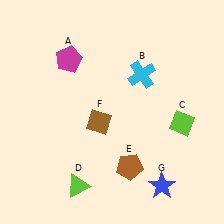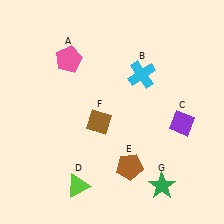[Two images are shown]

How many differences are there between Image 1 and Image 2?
There are 3 differences between the two images.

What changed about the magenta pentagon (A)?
In Image 1, A is magenta. In Image 2, it changed to pink.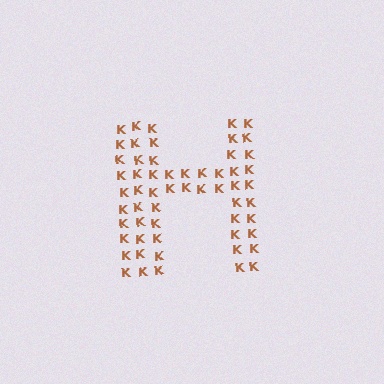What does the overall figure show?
The overall figure shows the letter H.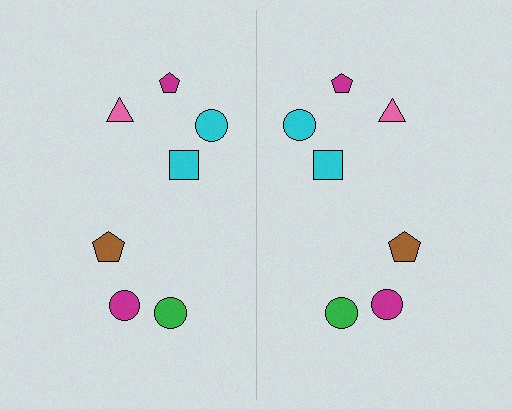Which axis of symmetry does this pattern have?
The pattern has a vertical axis of symmetry running through the center of the image.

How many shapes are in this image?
There are 14 shapes in this image.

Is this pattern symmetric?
Yes, this pattern has bilateral (reflection) symmetry.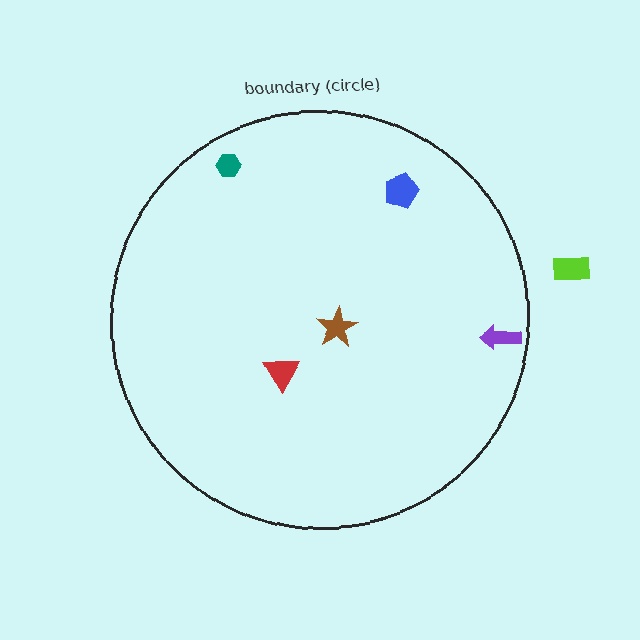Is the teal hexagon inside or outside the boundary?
Inside.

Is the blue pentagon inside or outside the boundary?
Inside.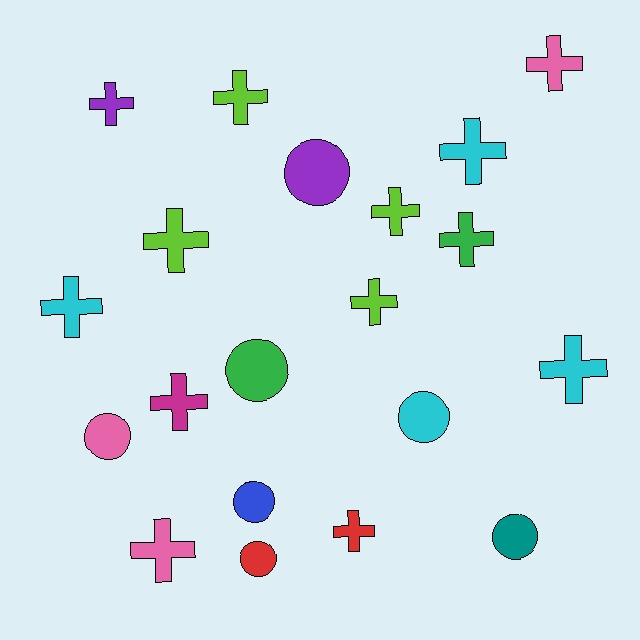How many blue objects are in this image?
There is 1 blue object.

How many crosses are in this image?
There are 13 crosses.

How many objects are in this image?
There are 20 objects.